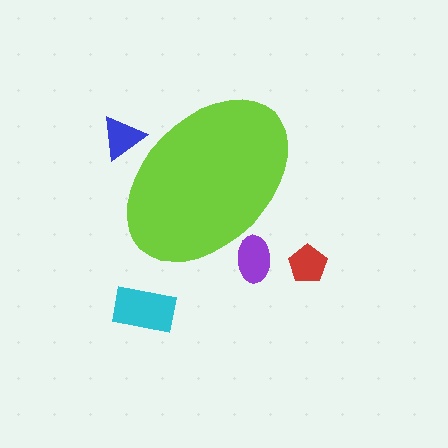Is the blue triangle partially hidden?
Yes, the blue triangle is partially hidden behind the lime ellipse.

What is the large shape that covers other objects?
A lime ellipse.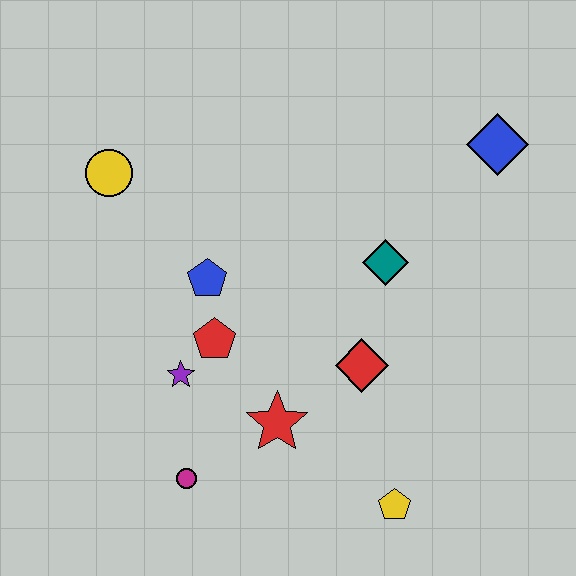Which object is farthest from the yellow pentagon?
The yellow circle is farthest from the yellow pentagon.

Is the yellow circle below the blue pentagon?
No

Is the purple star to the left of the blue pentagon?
Yes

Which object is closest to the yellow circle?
The blue pentagon is closest to the yellow circle.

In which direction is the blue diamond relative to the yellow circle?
The blue diamond is to the right of the yellow circle.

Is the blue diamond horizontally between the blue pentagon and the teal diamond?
No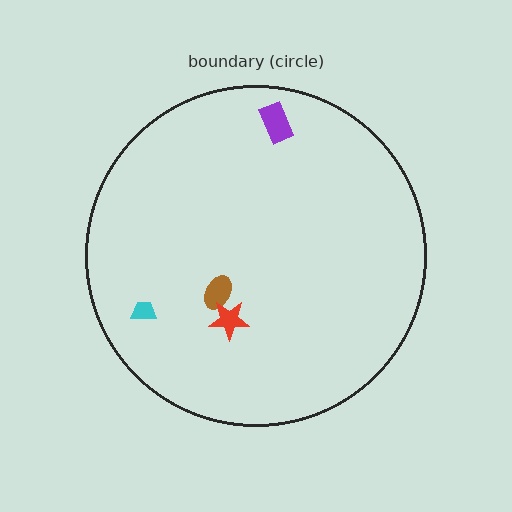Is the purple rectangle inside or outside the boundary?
Inside.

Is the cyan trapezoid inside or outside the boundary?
Inside.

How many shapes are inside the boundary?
4 inside, 0 outside.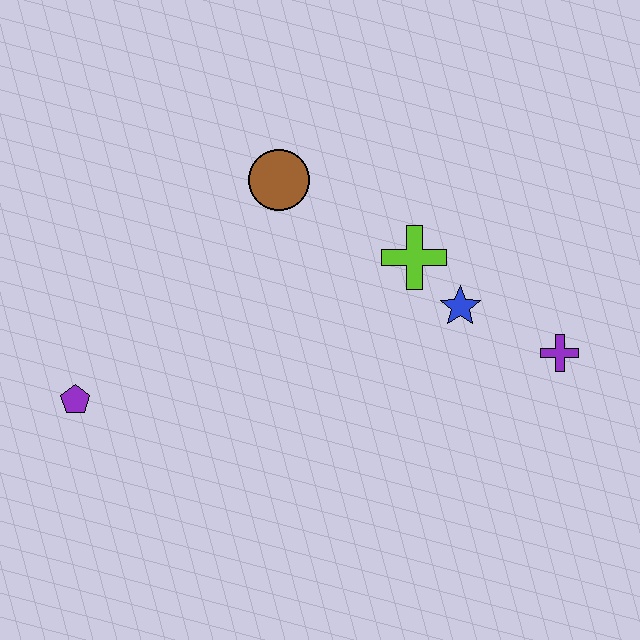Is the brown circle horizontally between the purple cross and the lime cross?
No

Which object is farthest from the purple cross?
The purple pentagon is farthest from the purple cross.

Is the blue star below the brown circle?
Yes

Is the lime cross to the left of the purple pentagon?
No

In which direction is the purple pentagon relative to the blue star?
The purple pentagon is to the left of the blue star.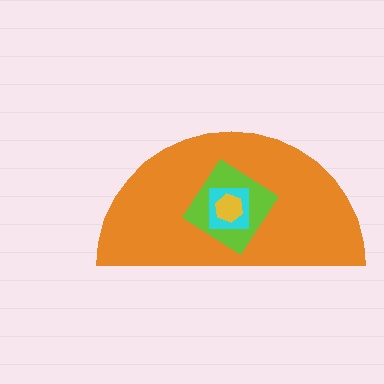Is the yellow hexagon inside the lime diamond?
Yes.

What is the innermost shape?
The yellow hexagon.